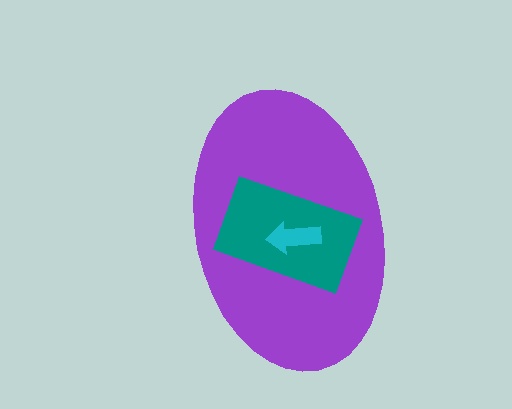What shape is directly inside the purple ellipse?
The teal rectangle.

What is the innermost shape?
The cyan arrow.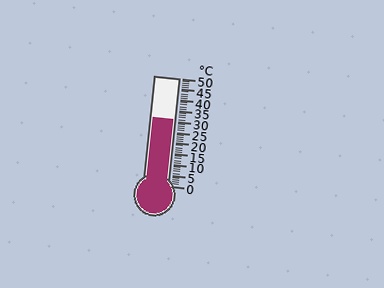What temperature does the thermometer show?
The thermometer shows approximately 31°C.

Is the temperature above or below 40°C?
The temperature is below 40°C.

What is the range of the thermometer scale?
The thermometer scale ranges from 0°C to 50°C.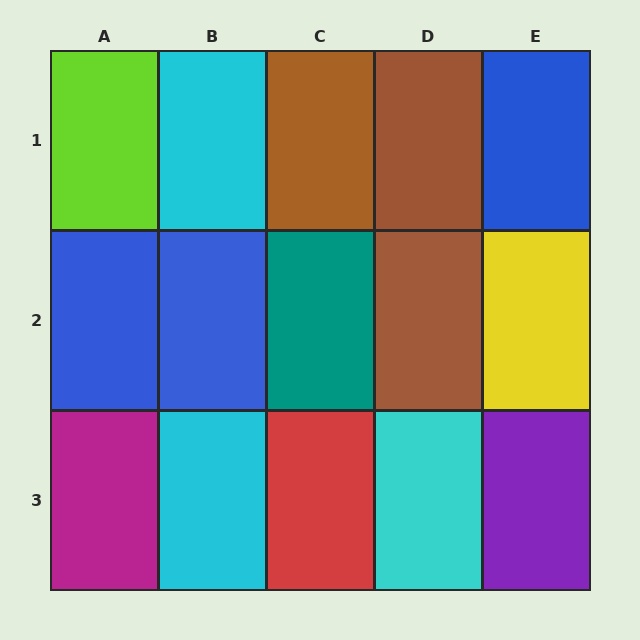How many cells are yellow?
1 cell is yellow.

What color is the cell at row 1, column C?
Brown.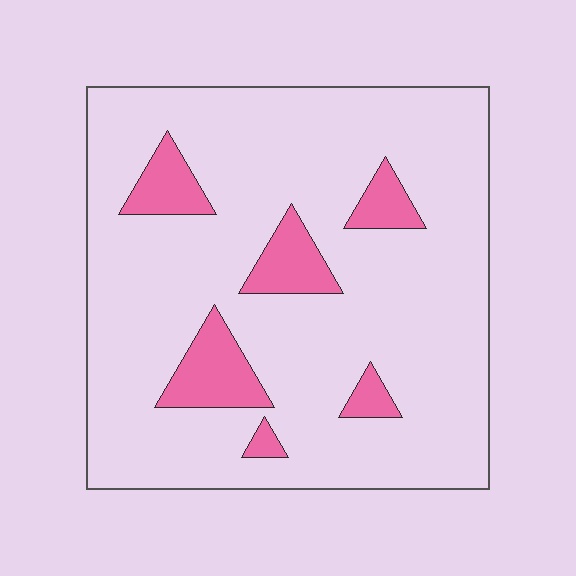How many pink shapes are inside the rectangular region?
6.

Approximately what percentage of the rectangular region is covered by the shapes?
Approximately 15%.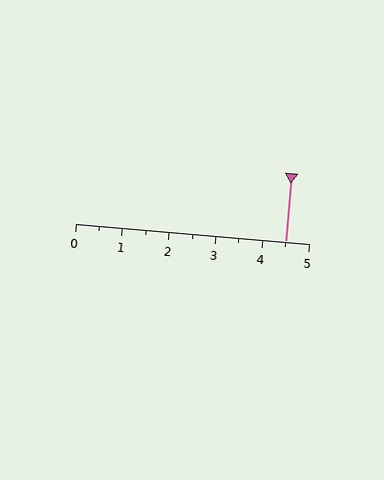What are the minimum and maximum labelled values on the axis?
The axis runs from 0 to 5.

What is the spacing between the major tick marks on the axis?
The major ticks are spaced 1 apart.